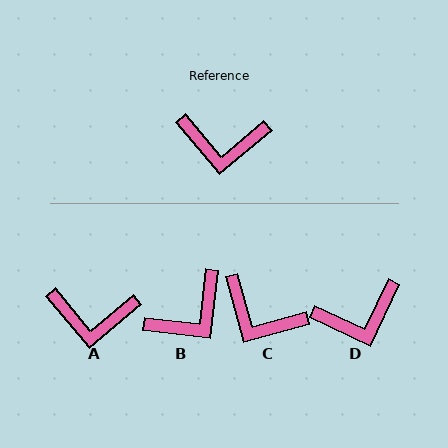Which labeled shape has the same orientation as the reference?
A.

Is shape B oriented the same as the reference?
No, it is off by about 44 degrees.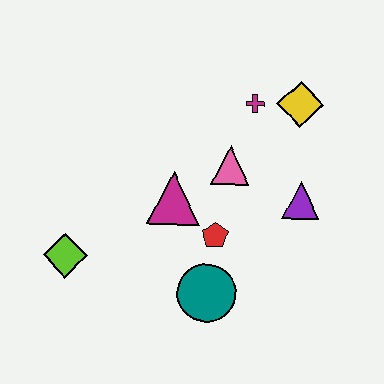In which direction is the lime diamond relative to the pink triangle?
The lime diamond is to the left of the pink triangle.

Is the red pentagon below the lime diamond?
No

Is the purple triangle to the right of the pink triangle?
Yes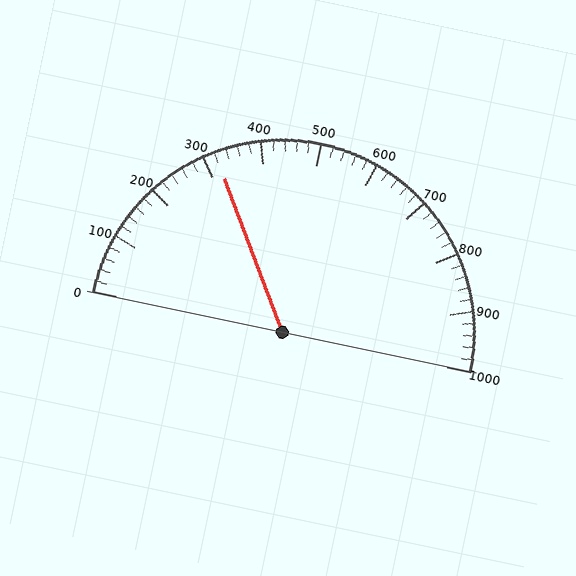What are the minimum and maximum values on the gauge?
The gauge ranges from 0 to 1000.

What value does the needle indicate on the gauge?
The needle indicates approximately 320.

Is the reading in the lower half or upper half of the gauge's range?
The reading is in the lower half of the range (0 to 1000).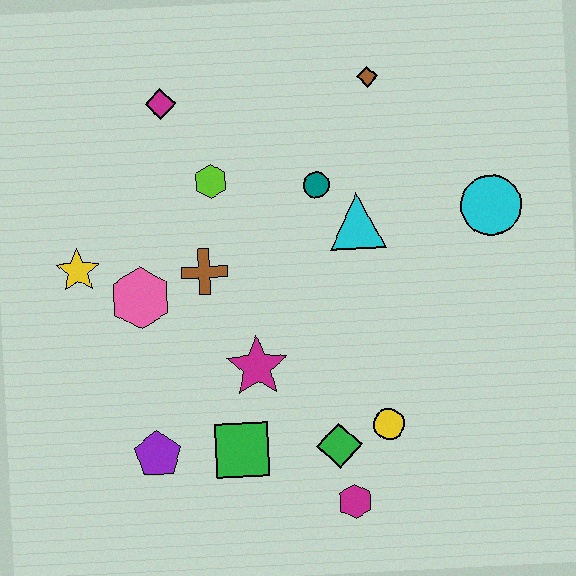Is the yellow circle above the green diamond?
Yes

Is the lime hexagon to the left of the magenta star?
Yes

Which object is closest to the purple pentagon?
The green square is closest to the purple pentagon.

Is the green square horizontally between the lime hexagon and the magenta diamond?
No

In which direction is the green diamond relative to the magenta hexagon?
The green diamond is above the magenta hexagon.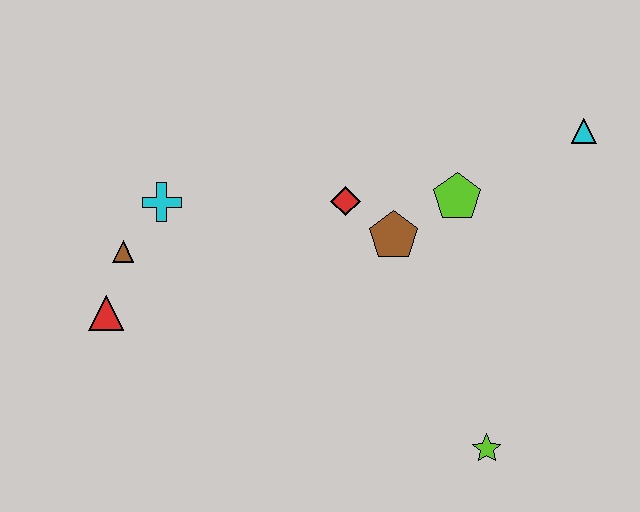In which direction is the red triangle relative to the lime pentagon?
The red triangle is to the left of the lime pentagon.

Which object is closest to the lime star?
The brown pentagon is closest to the lime star.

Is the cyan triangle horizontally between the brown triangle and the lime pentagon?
No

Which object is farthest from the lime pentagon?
The red triangle is farthest from the lime pentagon.